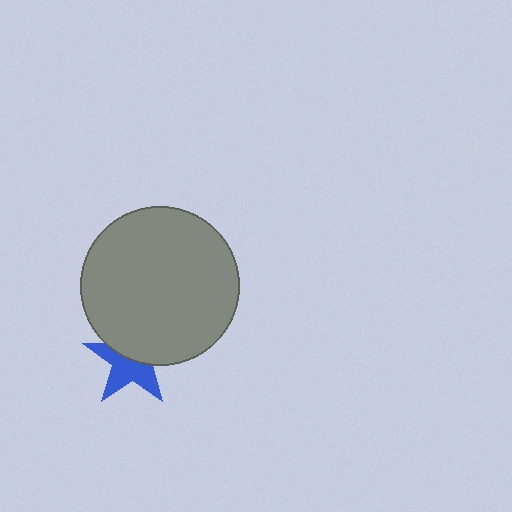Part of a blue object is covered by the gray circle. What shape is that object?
It is a star.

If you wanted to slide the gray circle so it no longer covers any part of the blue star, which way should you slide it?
Slide it up — that is the most direct way to separate the two shapes.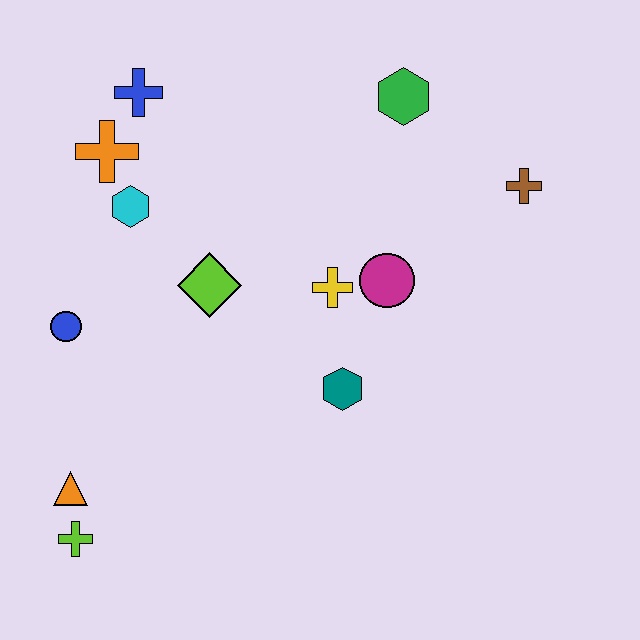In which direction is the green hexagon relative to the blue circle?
The green hexagon is to the right of the blue circle.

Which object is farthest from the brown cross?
The lime cross is farthest from the brown cross.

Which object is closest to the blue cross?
The orange cross is closest to the blue cross.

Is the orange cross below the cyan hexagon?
No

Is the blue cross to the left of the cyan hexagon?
No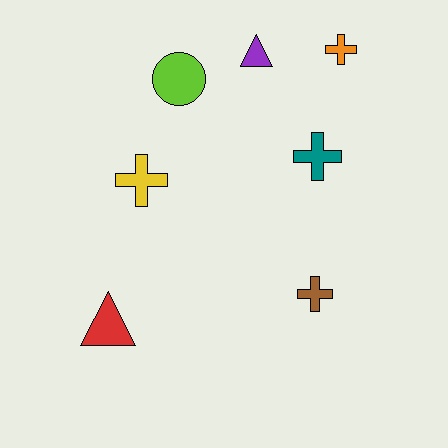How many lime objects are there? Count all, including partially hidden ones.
There is 1 lime object.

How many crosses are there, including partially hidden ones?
There are 4 crosses.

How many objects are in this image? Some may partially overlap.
There are 7 objects.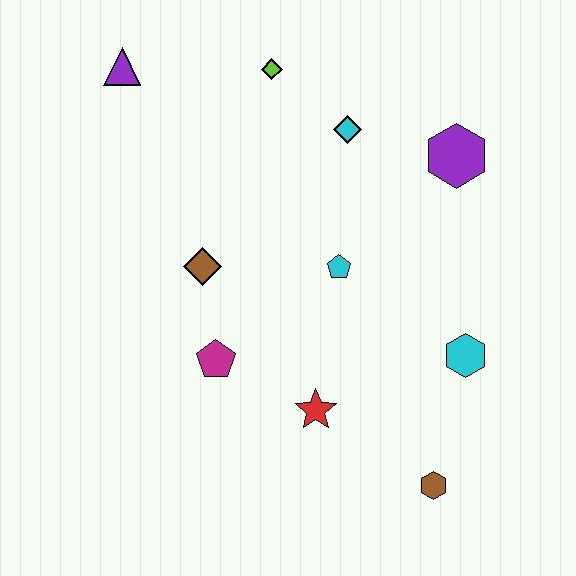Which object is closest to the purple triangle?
The lime diamond is closest to the purple triangle.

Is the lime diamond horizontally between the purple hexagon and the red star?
No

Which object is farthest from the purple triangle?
The brown hexagon is farthest from the purple triangle.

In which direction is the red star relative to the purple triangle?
The red star is below the purple triangle.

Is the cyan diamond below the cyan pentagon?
No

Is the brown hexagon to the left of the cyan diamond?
No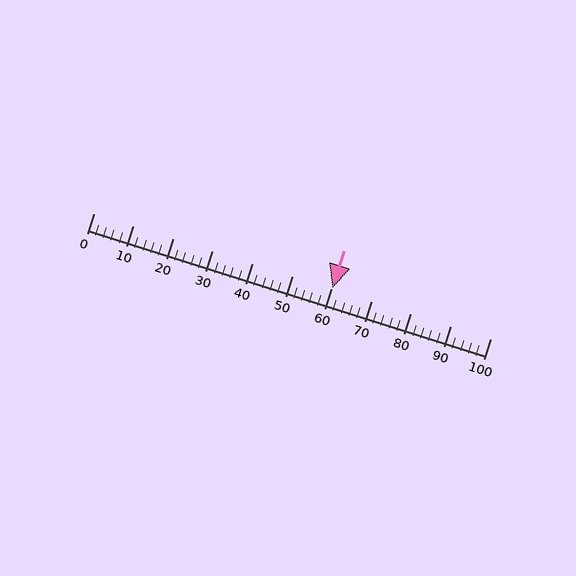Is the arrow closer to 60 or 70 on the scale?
The arrow is closer to 60.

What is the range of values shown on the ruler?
The ruler shows values from 0 to 100.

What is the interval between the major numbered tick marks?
The major tick marks are spaced 10 units apart.